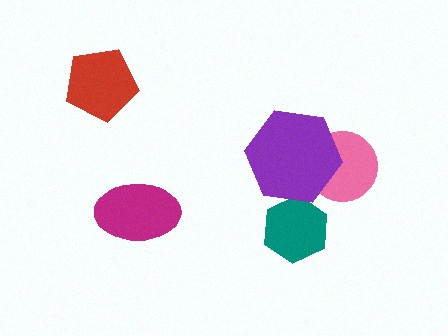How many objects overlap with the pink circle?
1 object overlaps with the pink circle.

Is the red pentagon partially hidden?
No, no other shape covers it.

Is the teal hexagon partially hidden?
Yes, it is partially covered by another shape.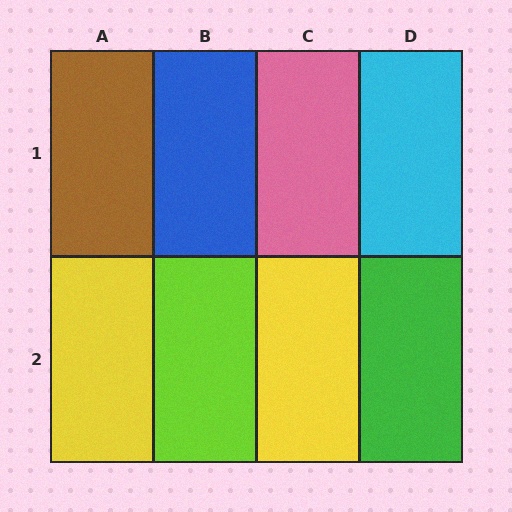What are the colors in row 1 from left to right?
Brown, blue, pink, cyan.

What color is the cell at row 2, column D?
Green.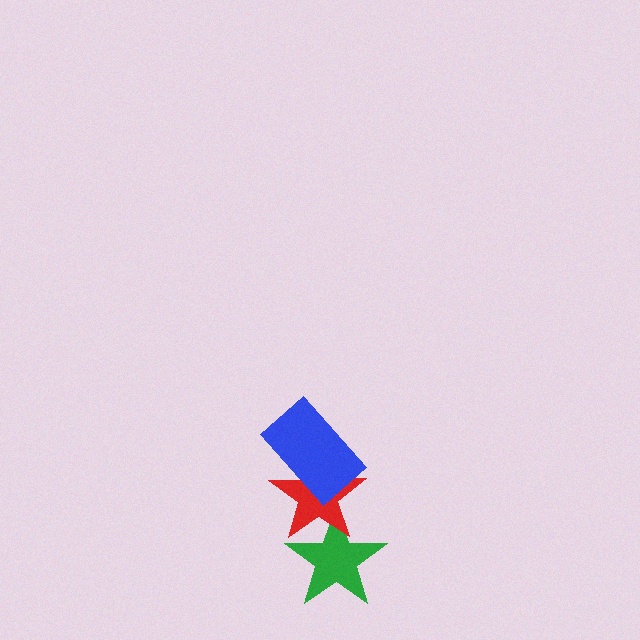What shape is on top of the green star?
The red star is on top of the green star.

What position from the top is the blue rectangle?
The blue rectangle is 1st from the top.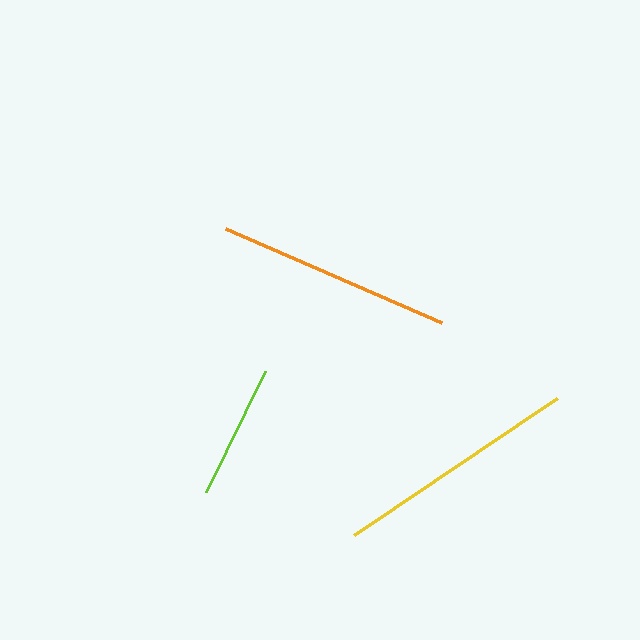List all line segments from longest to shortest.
From longest to shortest: yellow, orange, lime.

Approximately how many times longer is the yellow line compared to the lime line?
The yellow line is approximately 1.8 times the length of the lime line.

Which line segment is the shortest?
The lime line is the shortest at approximately 134 pixels.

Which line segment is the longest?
The yellow line is the longest at approximately 244 pixels.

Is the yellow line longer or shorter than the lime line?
The yellow line is longer than the lime line.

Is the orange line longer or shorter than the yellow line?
The yellow line is longer than the orange line.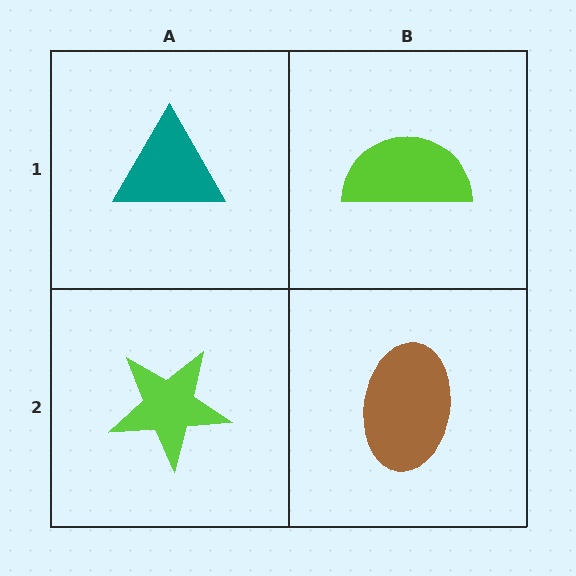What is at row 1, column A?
A teal triangle.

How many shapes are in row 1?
2 shapes.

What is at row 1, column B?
A lime semicircle.